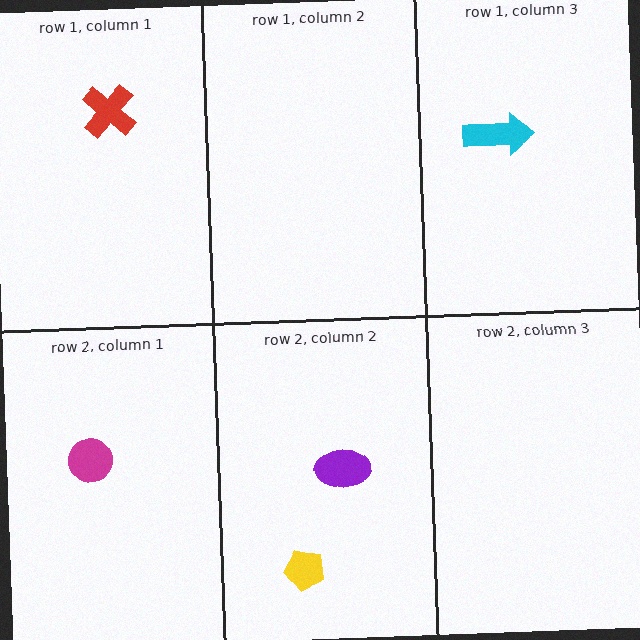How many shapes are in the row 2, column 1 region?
1.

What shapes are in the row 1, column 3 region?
The cyan arrow.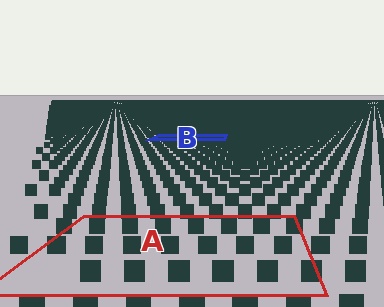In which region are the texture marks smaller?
The texture marks are smaller in region B, because it is farther away.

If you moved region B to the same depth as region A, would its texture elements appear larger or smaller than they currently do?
They would appear larger. At a closer depth, the same texture elements are projected at a bigger on-screen size.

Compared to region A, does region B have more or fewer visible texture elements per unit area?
Region B has more texture elements per unit area — they are packed more densely because it is farther away.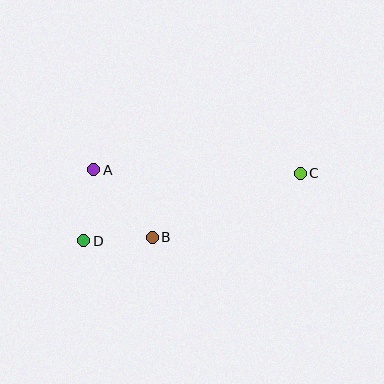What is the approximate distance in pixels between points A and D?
The distance between A and D is approximately 72 pixels.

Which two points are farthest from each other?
Points C and D are farthest from each other.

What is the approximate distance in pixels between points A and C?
The distance between A and C is approximately 206 pixels.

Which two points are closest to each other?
Points B and D are closest to each other.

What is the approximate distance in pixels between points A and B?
The distance between A and B is approximately 89 pixels.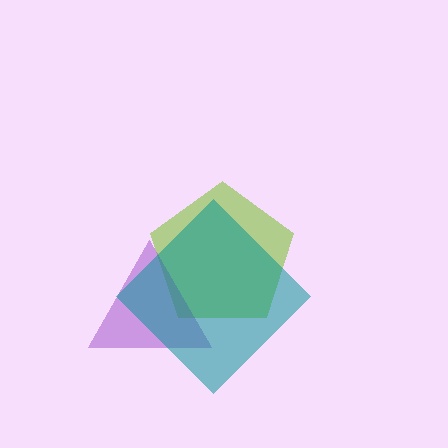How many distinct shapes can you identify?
There are 3 distinct shapes: a lime pentagon, a purple triangle, a teal diamond.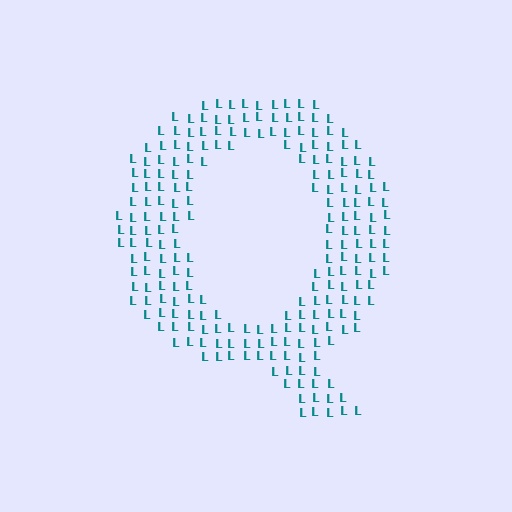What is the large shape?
The large shape is the letter Q.